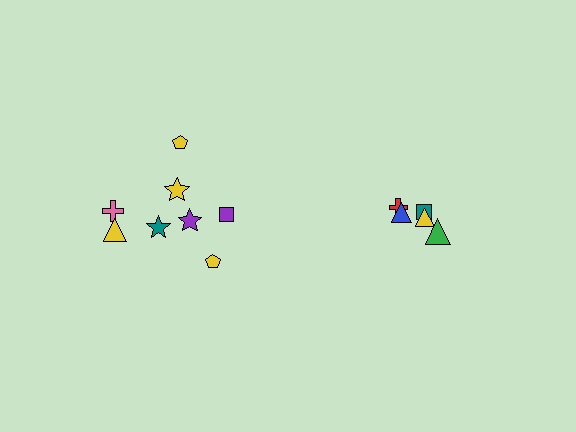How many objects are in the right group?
There are 5 objects.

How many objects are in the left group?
There are 8 objects.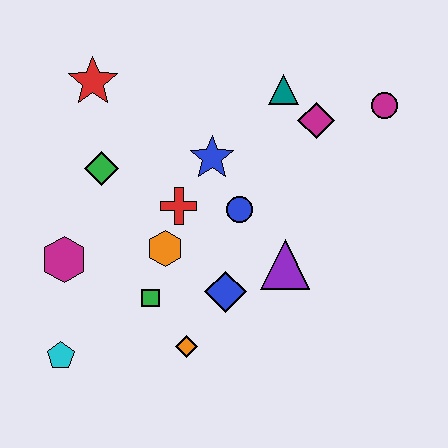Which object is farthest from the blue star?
The cyan pentagon is farthest from the blue star.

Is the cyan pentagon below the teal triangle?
Yes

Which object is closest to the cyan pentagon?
The magenta hexagon is closest to the cyan pentagon.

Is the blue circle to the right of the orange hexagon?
Yes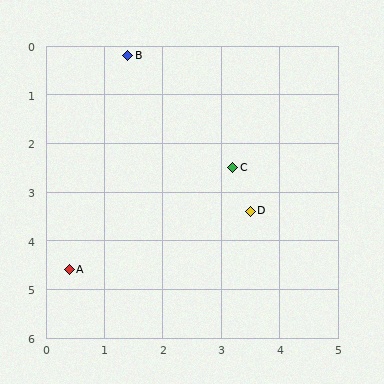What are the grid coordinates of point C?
Point C is at approximately (3.2, 2.5).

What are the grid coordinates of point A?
Point A is at approximately (0.4, 4.6).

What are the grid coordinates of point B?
Point B is at approximately (1.4, 0.2).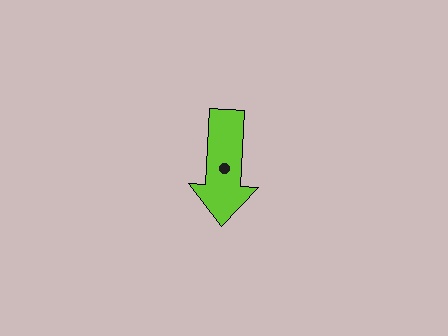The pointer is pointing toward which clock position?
Roughly 6 o'clock.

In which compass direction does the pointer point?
South.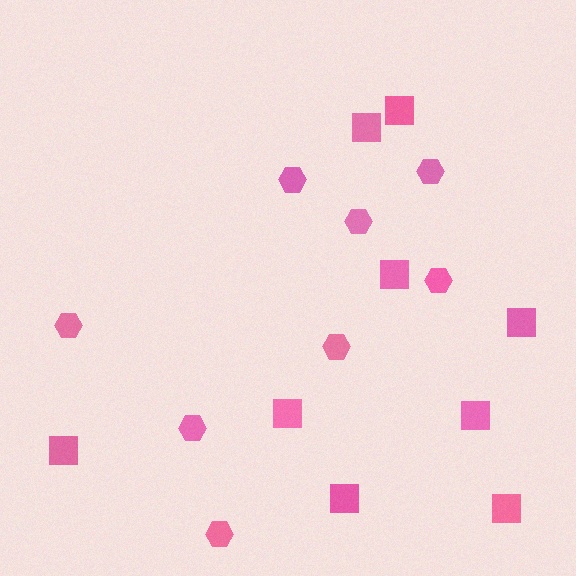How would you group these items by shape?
There are 2 groups: one group of hexagons (8) and one group of squares (9).